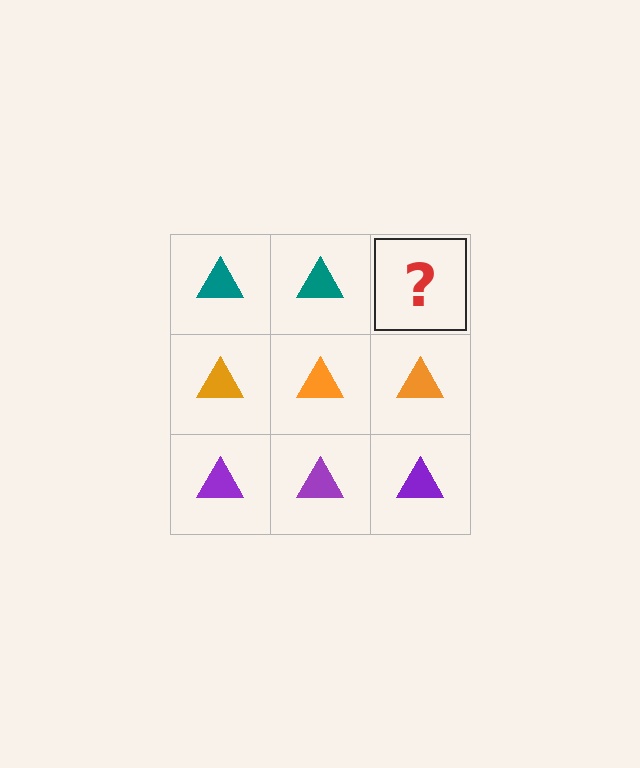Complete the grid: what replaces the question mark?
The question mark should be replaced with a teal triangle.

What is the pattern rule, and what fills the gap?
The rule is that each row has a consistent color. The gap should be filled with a teal triangle.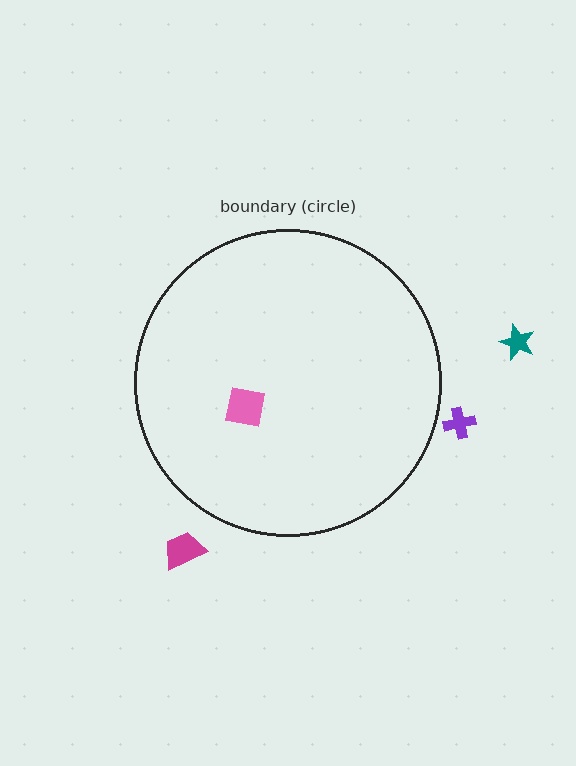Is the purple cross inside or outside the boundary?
Outside.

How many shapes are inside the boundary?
1 inside, 3 outside.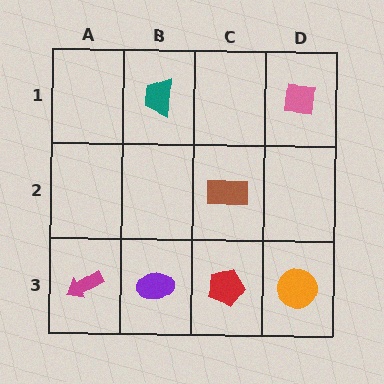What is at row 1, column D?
A pink square.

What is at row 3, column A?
A magenta arrow.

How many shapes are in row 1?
2 shapes.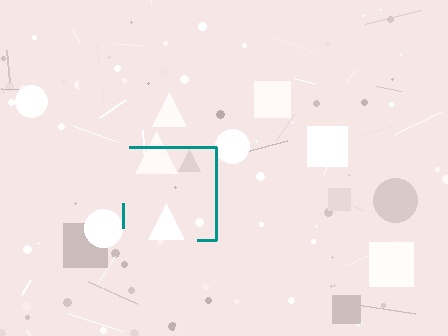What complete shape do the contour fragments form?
The contour fragments form a square.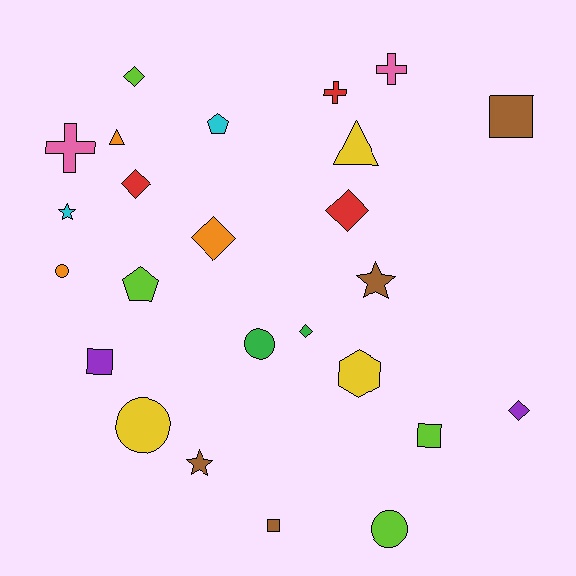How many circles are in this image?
There are 4 circles.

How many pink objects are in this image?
There are 2 pink objects.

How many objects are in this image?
There are 25 objects.